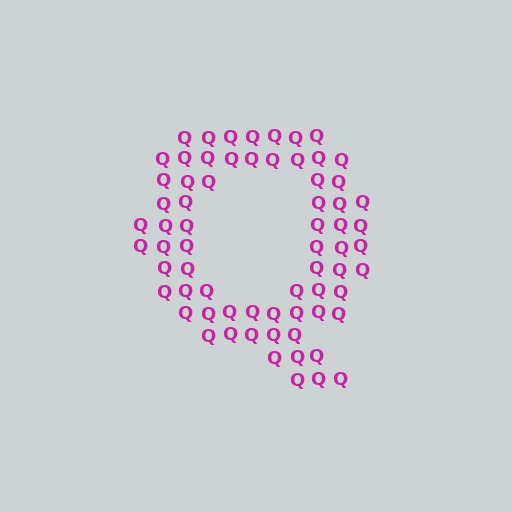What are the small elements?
The small elements are letter Q's.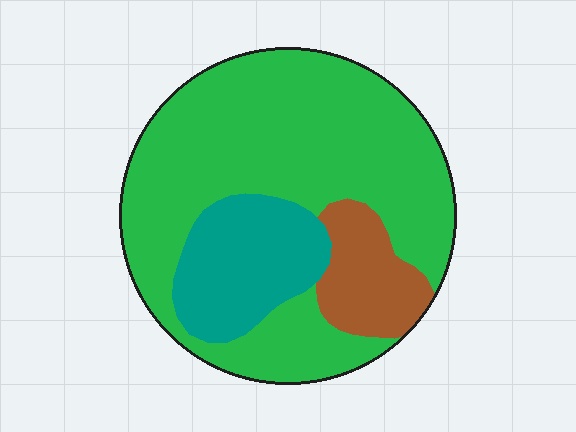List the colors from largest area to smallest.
From largest to smallest: green, teal, brown.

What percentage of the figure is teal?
Teal takes up about one fifth (1/5) of the figure.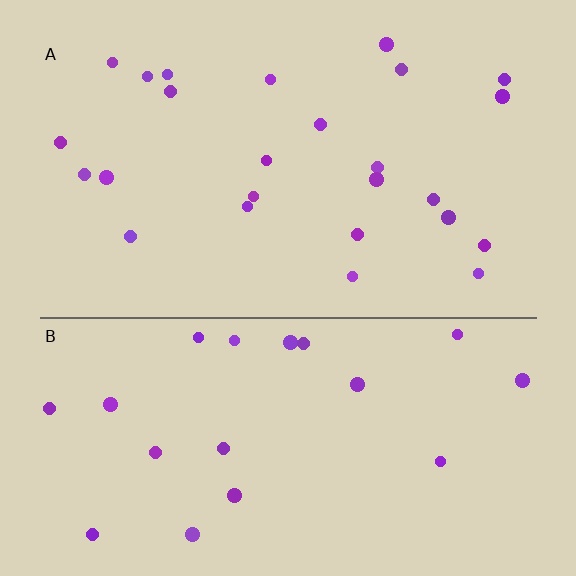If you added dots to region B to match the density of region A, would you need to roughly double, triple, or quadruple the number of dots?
Approximately double.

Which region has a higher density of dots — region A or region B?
A (the top).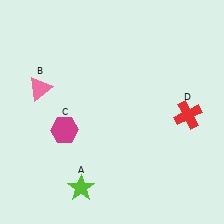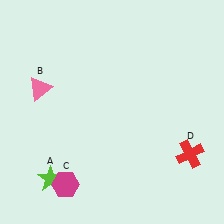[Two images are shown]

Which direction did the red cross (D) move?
The red cross (D) moved down.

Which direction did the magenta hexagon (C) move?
The magenta hexagon (C) moved down.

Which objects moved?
The objects that moved are: the lime star (A), the magenta hexagon (C), the red cross (D).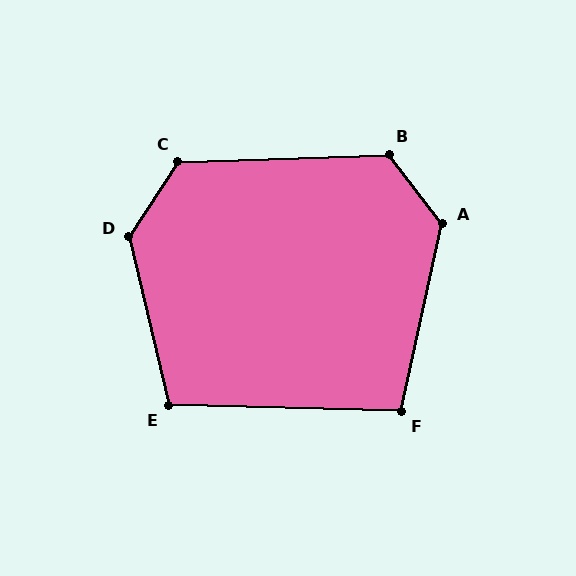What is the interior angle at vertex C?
Approximately 125 degrees (obtuse).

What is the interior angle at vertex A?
Approximately 130 degrees (obtuse).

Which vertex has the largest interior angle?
D, at approximately 133 degrees.